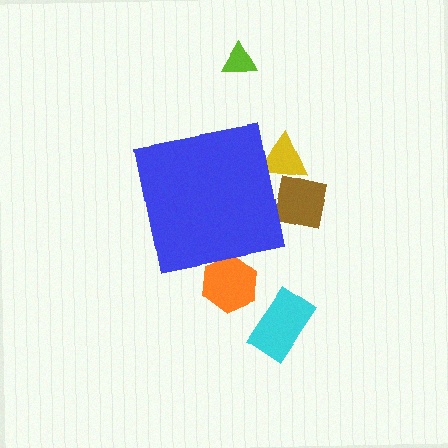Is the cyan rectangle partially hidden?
No, the cyan rectangle is fully visible.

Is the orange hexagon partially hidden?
Yes, the orange hexagon is partially hidden behind the blue square.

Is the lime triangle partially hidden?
No, the lime triangle is fully visible.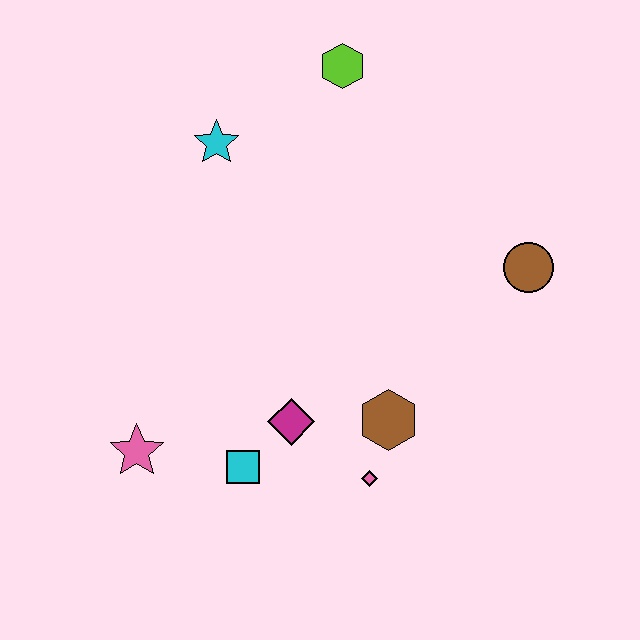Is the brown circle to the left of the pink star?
No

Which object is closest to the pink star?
The cyan square is closest to the pink star.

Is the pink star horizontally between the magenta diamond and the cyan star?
No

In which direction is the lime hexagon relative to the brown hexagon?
The lime hexagon is above the brown hexagon.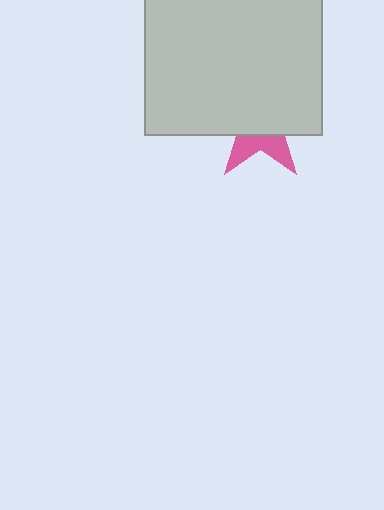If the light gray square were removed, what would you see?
You would see the complete pink star.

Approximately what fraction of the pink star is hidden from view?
Roughly 67% of the pink star is hidden behind the light gray square.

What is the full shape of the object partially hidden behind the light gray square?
The partially hidden object is a pink star.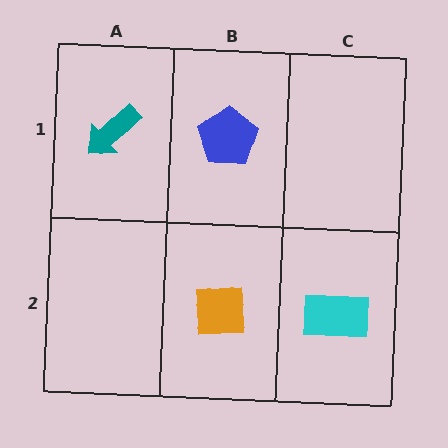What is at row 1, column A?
A teal arrow.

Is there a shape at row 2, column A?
No, that cell is empty.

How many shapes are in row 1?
2 shapes.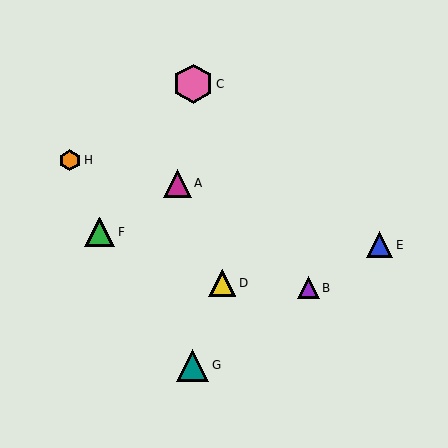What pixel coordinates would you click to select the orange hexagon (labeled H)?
Click at (70, 160) to select the orange hexagon H.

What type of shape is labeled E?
Shape E is a blue triangle.